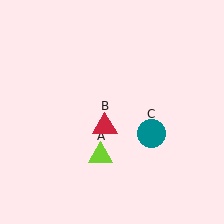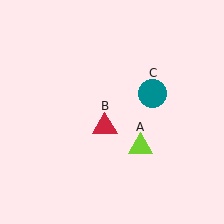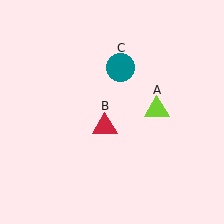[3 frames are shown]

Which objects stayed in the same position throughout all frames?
Red triangle (object B) remained stationary.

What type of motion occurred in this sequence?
The lime triangle (object A), teal circle (object C) rotated counterclockwise around the center of the scene.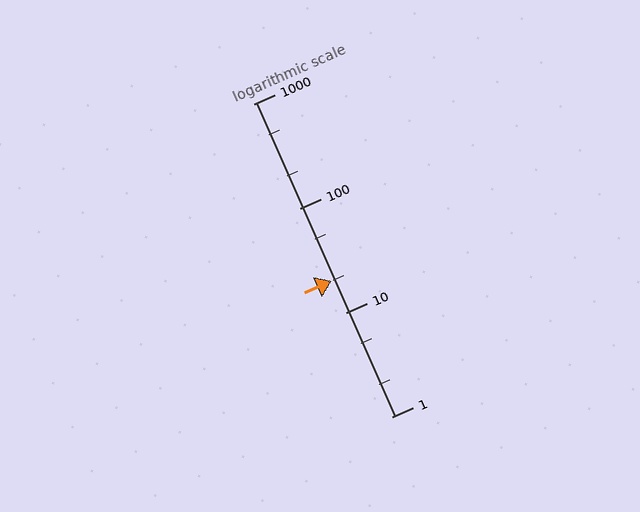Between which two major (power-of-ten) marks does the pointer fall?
The pointer is between 10 and 100.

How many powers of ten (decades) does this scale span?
The scale spans 3 decades, from 1 to 1000.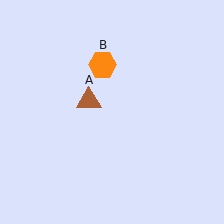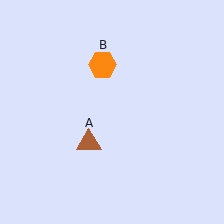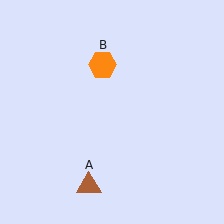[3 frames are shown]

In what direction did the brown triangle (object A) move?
The brown triangle (object A) moved down.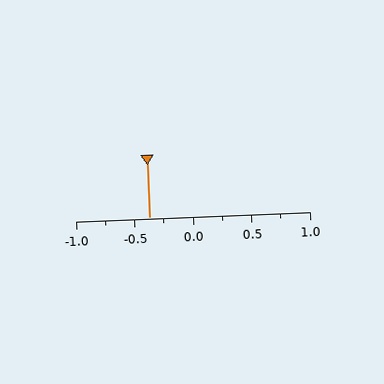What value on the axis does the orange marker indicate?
The marker indicates approximately -0.38.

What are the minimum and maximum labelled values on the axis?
The axis runs from -1.0 to 1.0.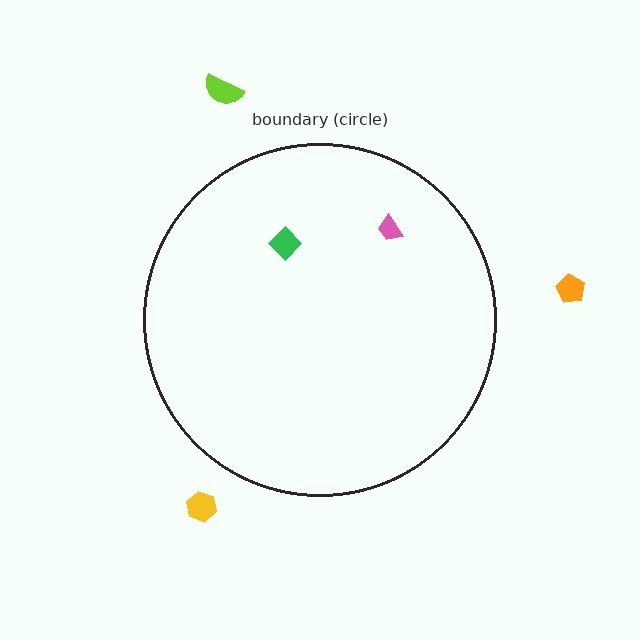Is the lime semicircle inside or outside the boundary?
Outside.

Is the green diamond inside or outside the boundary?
Inside.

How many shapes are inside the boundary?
2 inside, 3 outside.